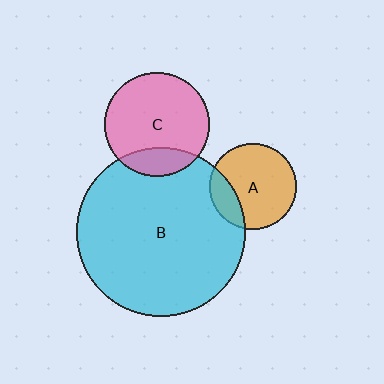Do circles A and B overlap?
Yes.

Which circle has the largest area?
Circle B (cyan).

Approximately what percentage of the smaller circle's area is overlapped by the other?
Approximately 20%.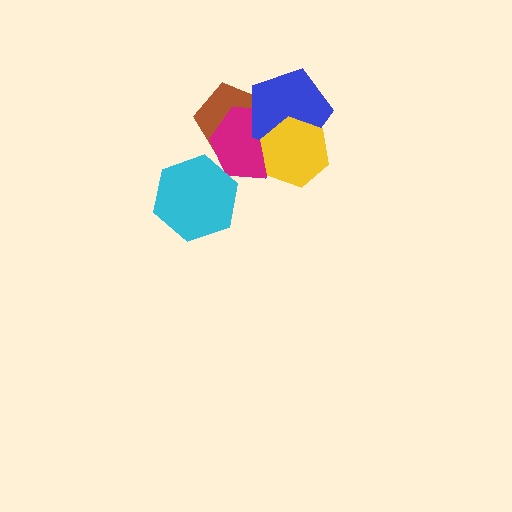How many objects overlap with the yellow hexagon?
2 objects overlap with the yellow hexagon.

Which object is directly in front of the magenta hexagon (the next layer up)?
The blue pentagon is directly in front of the magenta hexagon.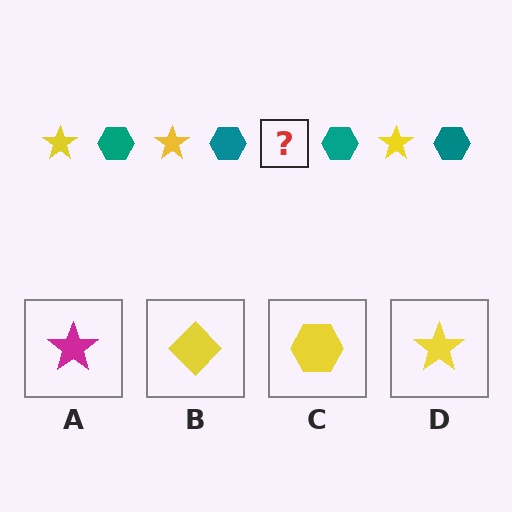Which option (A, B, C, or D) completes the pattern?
D.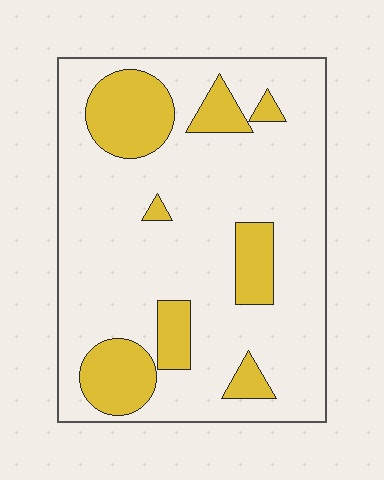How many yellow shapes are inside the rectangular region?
8.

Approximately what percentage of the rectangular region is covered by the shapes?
Approximately 20%.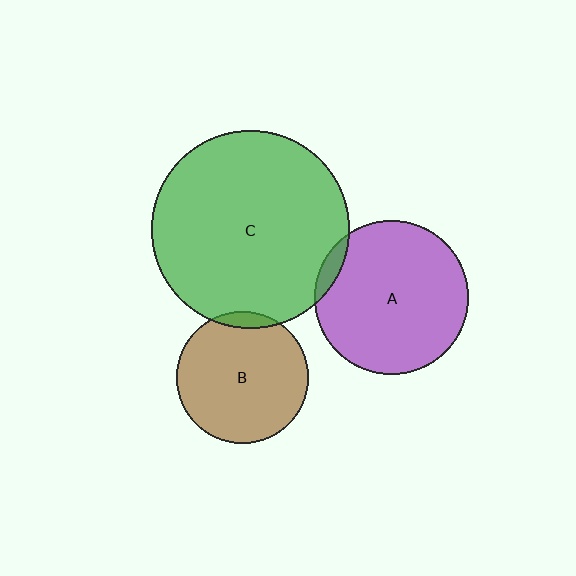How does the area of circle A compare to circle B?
Approximately 1.4 times.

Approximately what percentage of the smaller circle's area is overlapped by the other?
Approximately 5%.